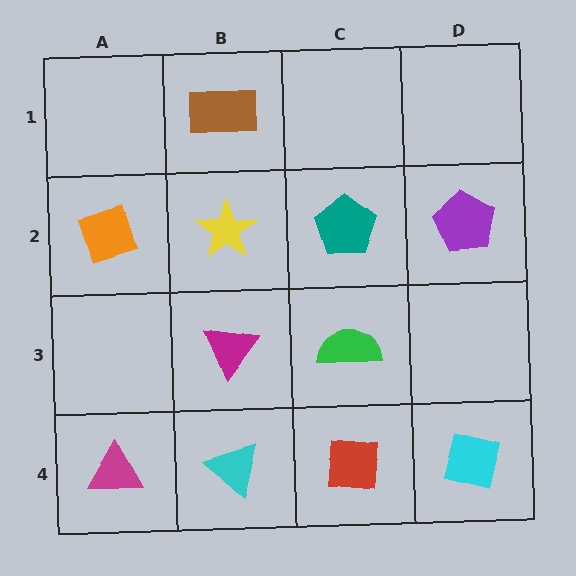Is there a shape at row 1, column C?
No, that cell is empty.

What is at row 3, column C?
A green semicircle.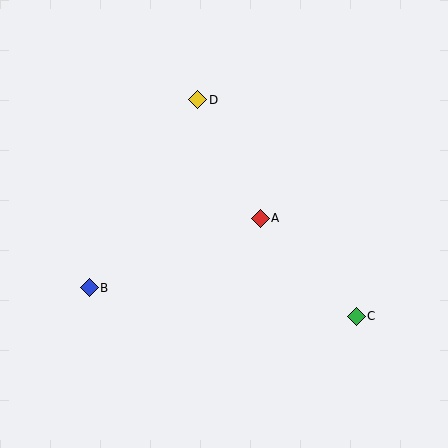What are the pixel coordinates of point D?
Point D is at (198, 100).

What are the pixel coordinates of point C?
Point C is at (356, 316).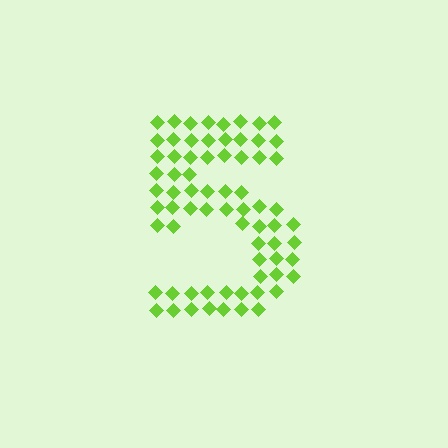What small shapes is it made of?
It is made of small diamonds.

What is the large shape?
The large shape is the digit 5.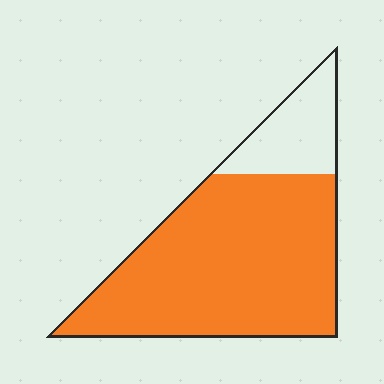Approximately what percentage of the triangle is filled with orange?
Approximately 80%.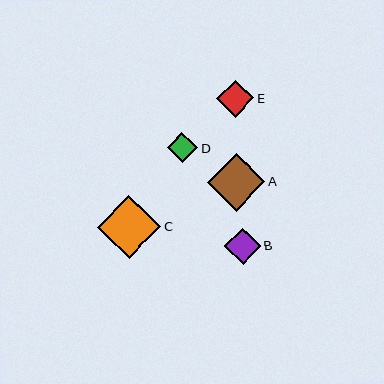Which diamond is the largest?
Diamond C is the largest with a size of approximately 63 pixels.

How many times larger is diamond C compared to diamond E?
Diamond C is approximately 1.7 times the size of diamond E.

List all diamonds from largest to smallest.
From largest to smallest: C, A, E, B, D.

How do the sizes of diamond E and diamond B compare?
Diamond E and diamond B are approximately the same size.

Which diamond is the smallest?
Diamond D is the smallest with a size of approximately 30 pixels.